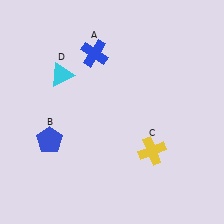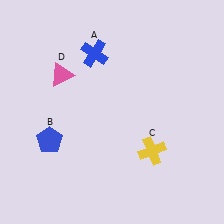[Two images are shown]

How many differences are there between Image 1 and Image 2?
There is 1 difference between the two images.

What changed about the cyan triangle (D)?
In Image 1, D is cyan. In Image 2, it changed to pink.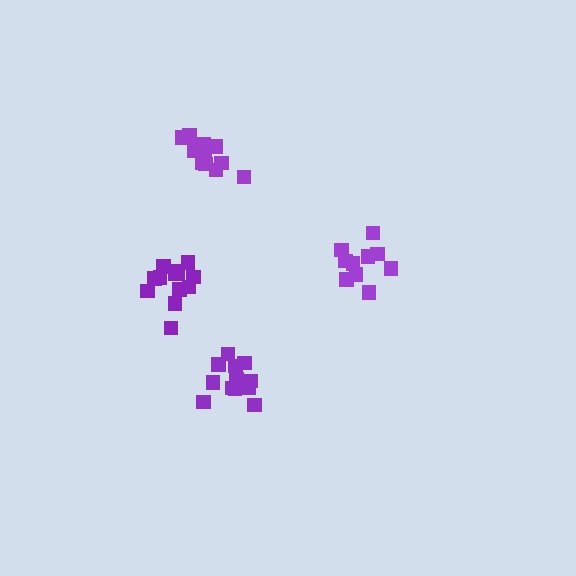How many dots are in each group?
Group 1: 10 dots, Group 2: 12 dots, Group 3: 13 dots, Group 4: 13 dots (48 total).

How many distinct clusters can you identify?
There are 4 distinct clusters.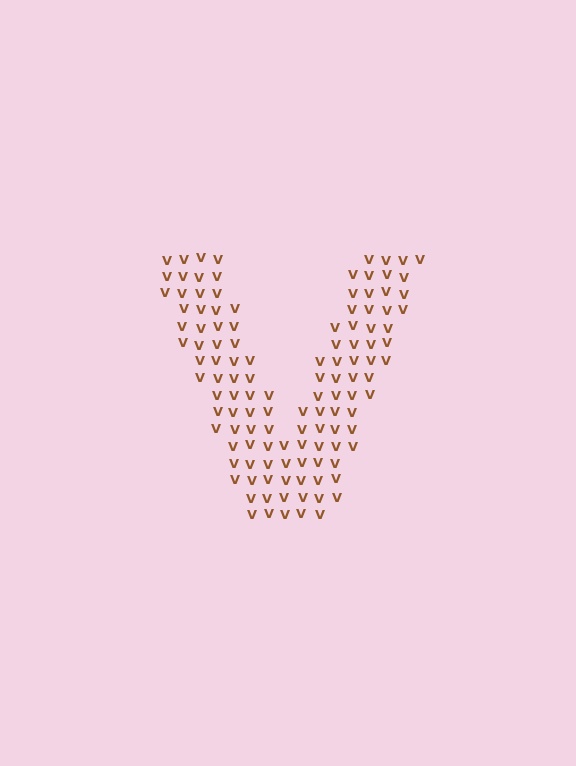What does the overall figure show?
The overall figure shows the letter V.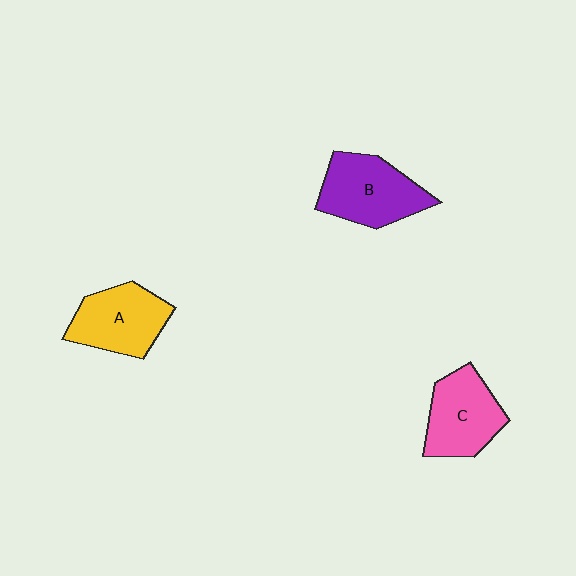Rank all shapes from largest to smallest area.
From largest to smallest: B (purple), A (yellow), C (pink).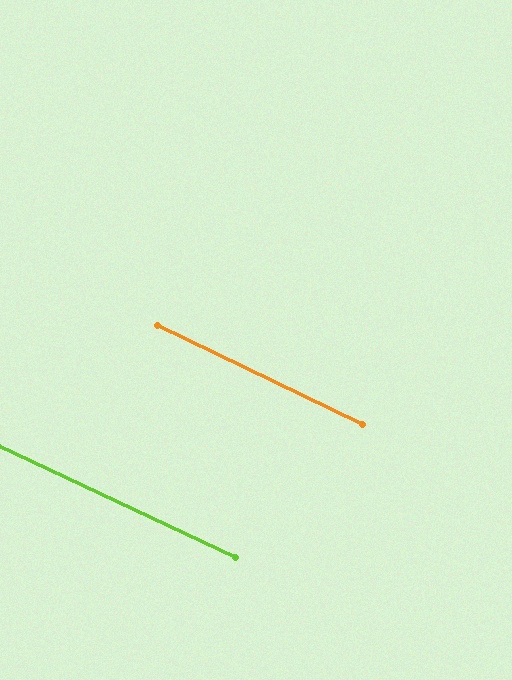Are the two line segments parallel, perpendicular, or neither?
Parallel — their directions differ by only 0.8°.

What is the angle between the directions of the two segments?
Approximately 1 degree.